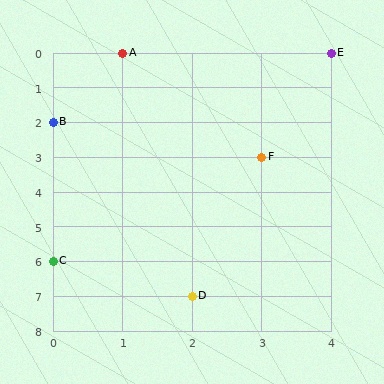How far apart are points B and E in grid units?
Points B and E are 4 columns and 2 rows apart (about 4.5 grid units diagonally).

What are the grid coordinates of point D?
Point D is at grid coordinates (2, 7).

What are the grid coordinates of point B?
Point B is at grid coordinates (0, 2).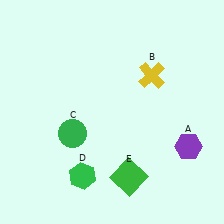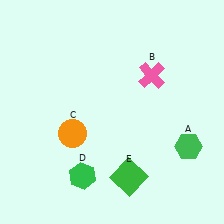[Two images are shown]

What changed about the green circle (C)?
In Image 1, C is green. In Image 2, it changed to orange.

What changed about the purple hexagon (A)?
In Image 1, A is purple. In Image 2, it changed to green.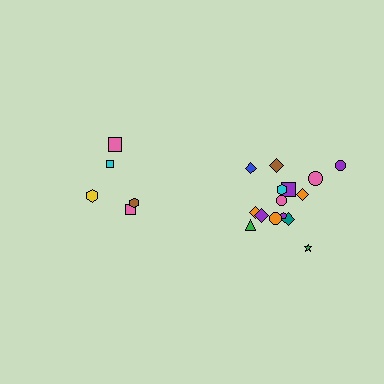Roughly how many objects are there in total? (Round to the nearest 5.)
Roughly 20 objects in total.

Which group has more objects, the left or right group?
The right group.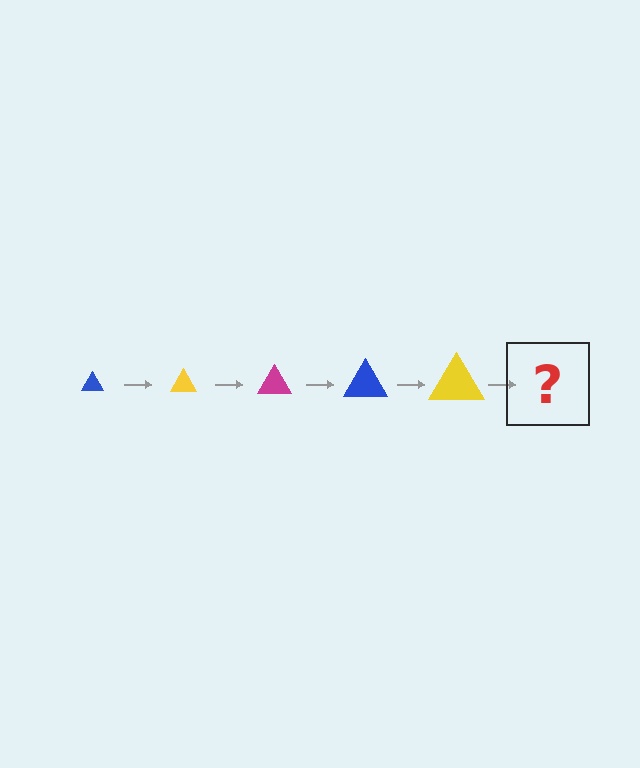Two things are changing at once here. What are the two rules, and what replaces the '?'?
The two rules are that the triangle grows larger each step and the color cycles through blue, yellow, and magenta. The '?' should be a magenta triangle, larger than the previous one.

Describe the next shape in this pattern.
It should be a magenta triangle, larger than the previous one.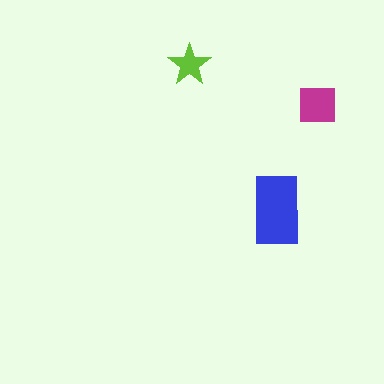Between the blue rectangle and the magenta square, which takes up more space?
The blue rectangle.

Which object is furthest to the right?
The magenta square is rightmost.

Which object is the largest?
The blue rectangle.